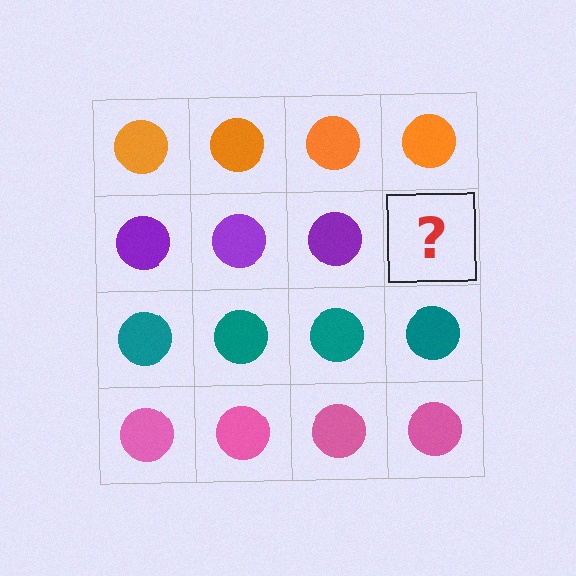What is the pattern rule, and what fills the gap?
The rule is that each row has a consistent color. The gap should be filled with a purple circle.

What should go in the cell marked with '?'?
The missing cell should contain a purple circle.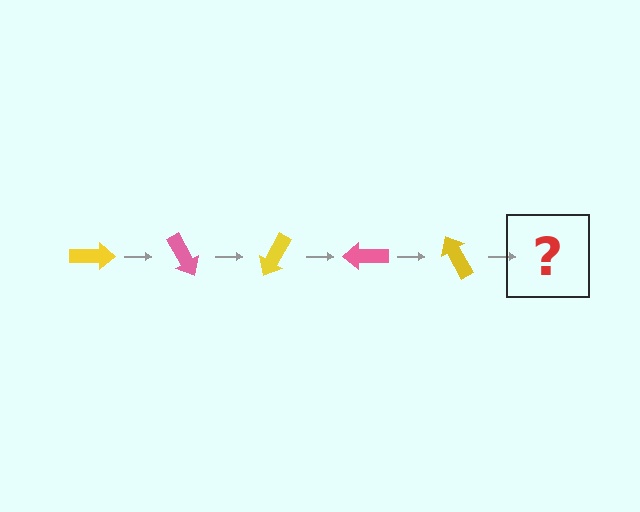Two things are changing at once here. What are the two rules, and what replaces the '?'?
The two rules are that it rotates 60 degrees each step and the color cycles through yellow and pink. The '?' should be a pink arrow, rotated 300 degrees from the start.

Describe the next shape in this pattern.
It should be a pink arrow, rotated 300 degrees from the start.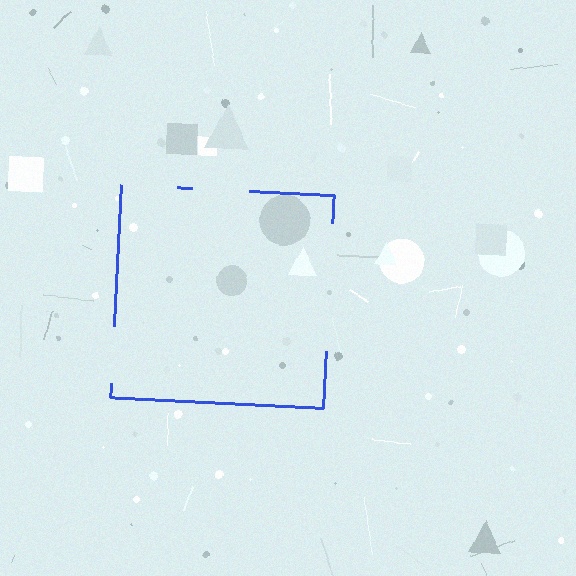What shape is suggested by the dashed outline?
The dashed outline suggests a square.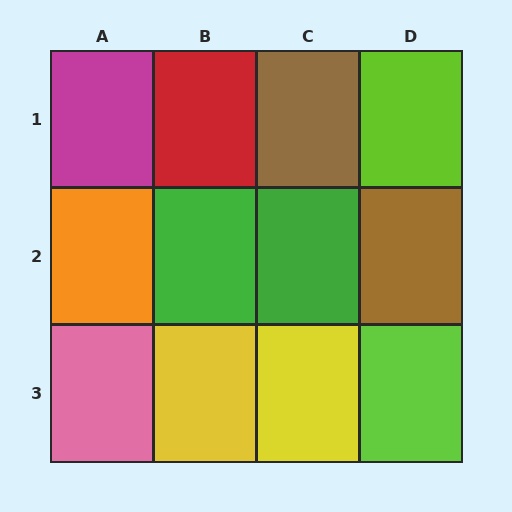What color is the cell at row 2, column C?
Green.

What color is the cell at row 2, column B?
Green.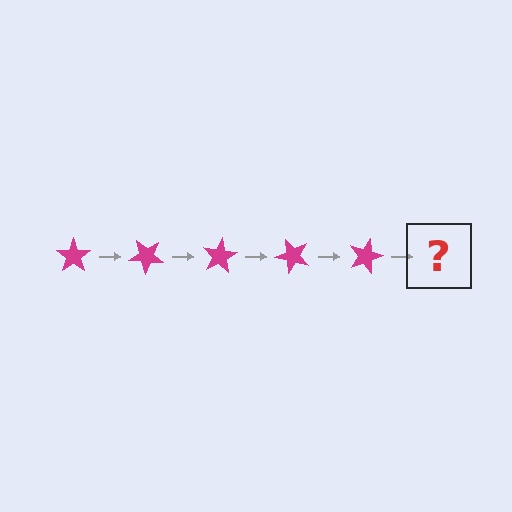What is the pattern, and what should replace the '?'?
The pattern is that the star rotates 40 degrees each step. The '?' should be a magenta star rotated 200 degrees.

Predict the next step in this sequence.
The next step is a magenta star rotated 200 degrees.